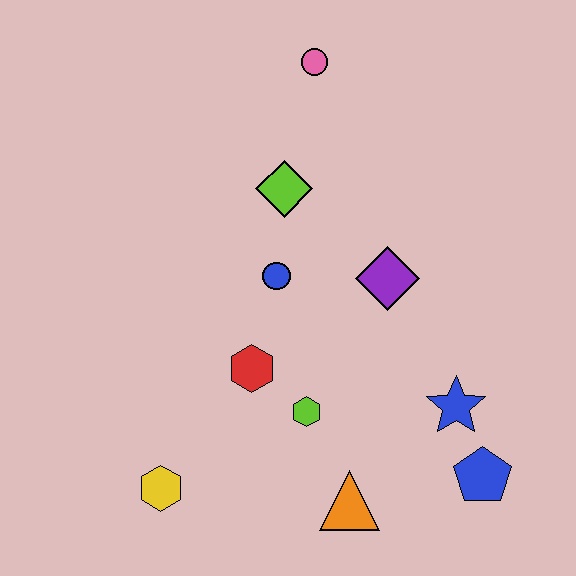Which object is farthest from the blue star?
The pink circle is farthest from the blue star.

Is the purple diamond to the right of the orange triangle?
Yes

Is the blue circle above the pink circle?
No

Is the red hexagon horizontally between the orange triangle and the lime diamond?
No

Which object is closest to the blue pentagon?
The blue star is closest to the blue pentagon.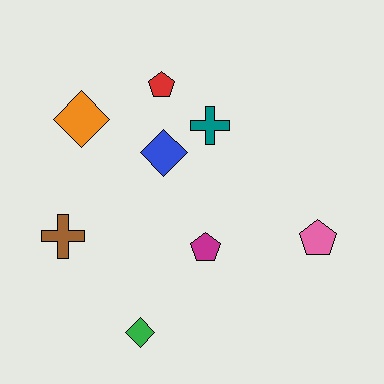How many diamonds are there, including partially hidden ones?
There are 3 diamonds.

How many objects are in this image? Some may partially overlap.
There are 8 objects.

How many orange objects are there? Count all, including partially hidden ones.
There is 1 orange object.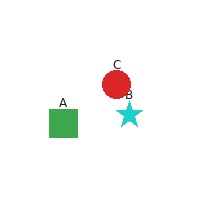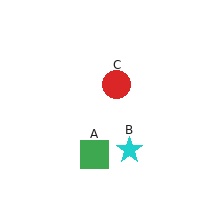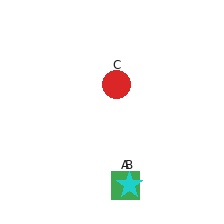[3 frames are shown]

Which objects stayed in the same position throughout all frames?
Red circle (object C) remained stationary.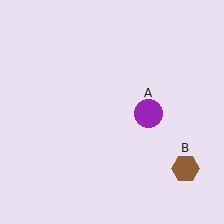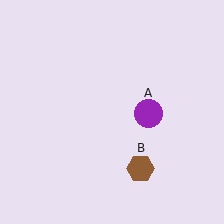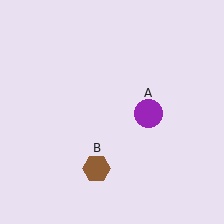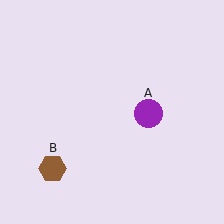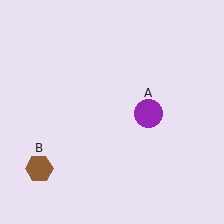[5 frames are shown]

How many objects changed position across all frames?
1 object changed position: brown hexagon (object B).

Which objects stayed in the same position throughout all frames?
Purple circle (object A) remained stationary.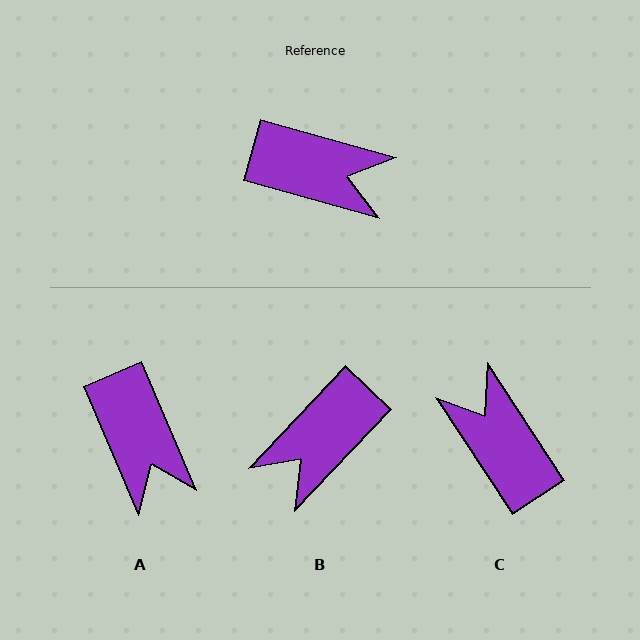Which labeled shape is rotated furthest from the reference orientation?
C, about 139 degrees away.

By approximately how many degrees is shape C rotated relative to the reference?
Approximately 139 degrees counter-clockwise.